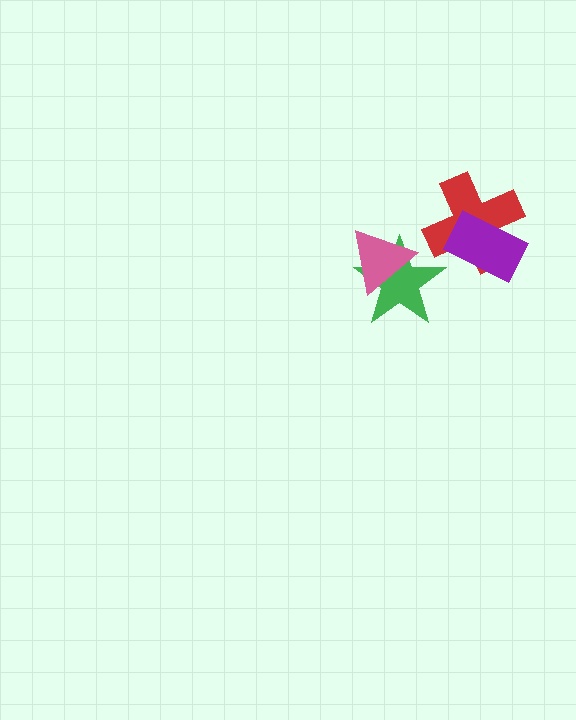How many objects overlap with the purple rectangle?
1 object overlaps with the purple rectangle.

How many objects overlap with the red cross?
1 object overlaps with the red cross.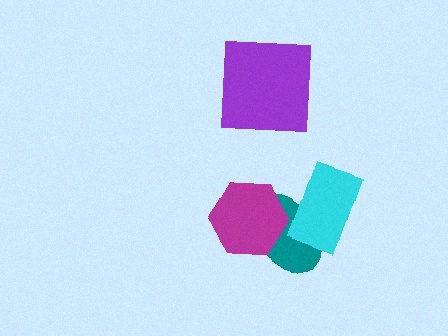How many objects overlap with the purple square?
0 objects overlap with the purple square.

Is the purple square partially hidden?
No, no other shape covers it.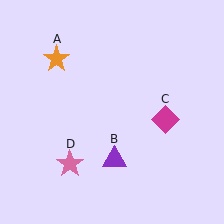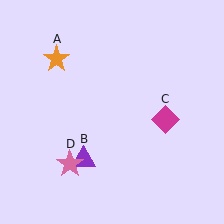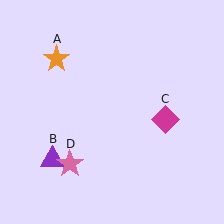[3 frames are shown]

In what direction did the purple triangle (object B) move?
The purple triangle (object B) moved left.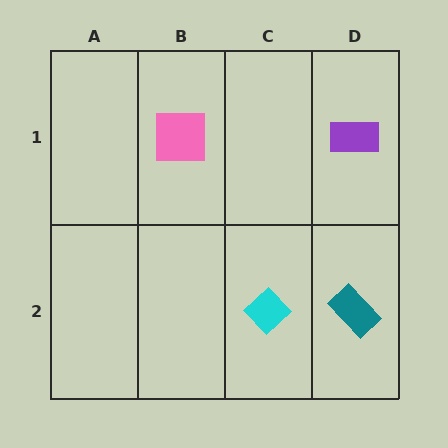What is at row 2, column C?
A cyan diamond.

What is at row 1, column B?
A pink square.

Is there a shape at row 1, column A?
No, that cell is empty.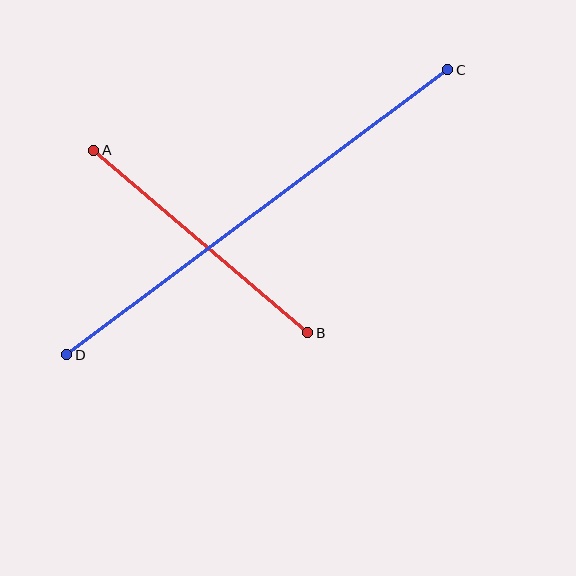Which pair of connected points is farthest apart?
Points C and D are farthest apart.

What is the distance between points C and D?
The distance is approximately 476 pixels.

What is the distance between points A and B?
The distance is approximately 281 pixels.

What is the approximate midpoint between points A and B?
The midpoint is at approximately (201, 242) pixels.